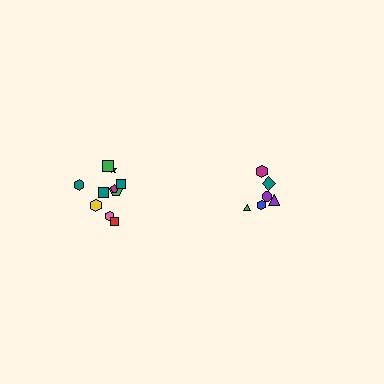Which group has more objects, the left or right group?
The left group.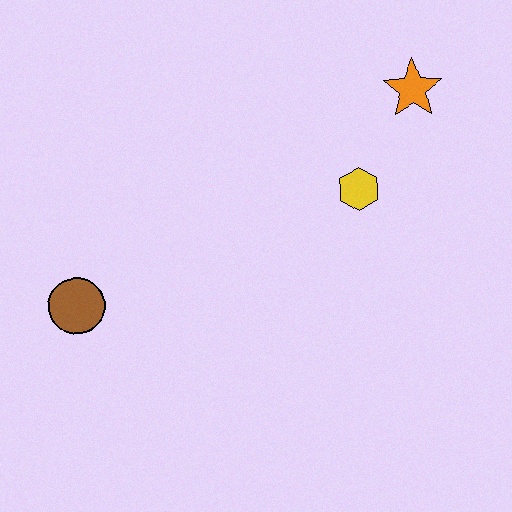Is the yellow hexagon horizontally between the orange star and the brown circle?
Yes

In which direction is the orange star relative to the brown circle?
The orange star is to the right of the brown circle.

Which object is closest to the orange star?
The yellow hexagon is closest to the orange star.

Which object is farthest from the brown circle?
The orange star is farthest from the brown circle.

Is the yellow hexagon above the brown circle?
Yes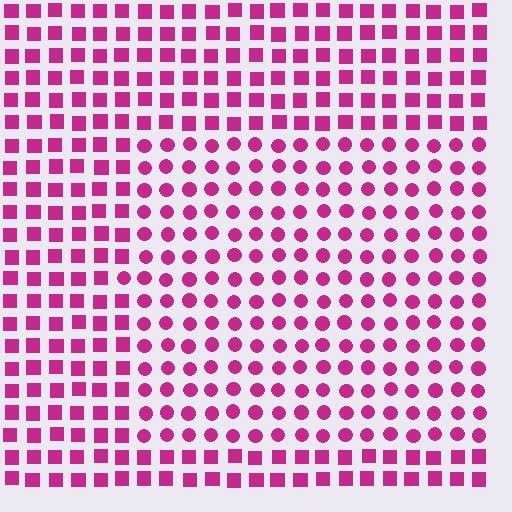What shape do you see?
I see a rectangle.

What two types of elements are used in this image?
The image uses circles inside the rectangle region and squares outside it.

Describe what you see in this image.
The image is filled with small magenta elements arranged in a uniform grid. A rectangle-shaped region contains circles, while the surrounding area contains squares. The boundary is defined purely by the change in element shape.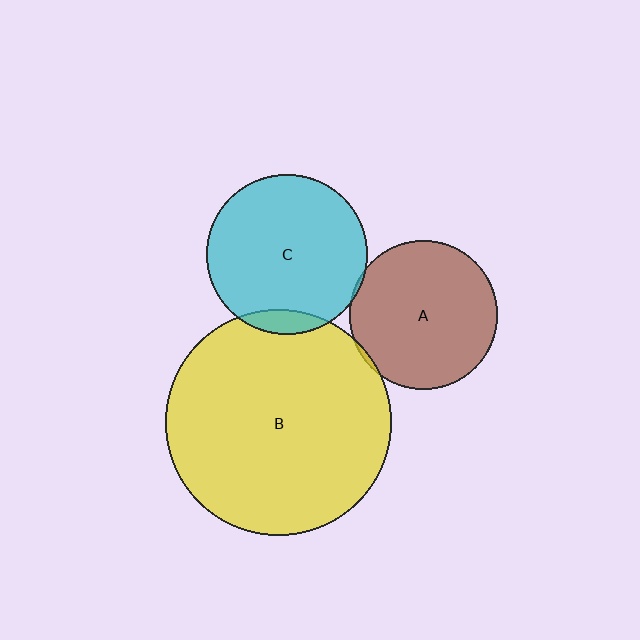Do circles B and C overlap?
Yes.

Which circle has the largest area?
Circle B (yellow).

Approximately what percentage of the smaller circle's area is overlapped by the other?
Approximately 10%.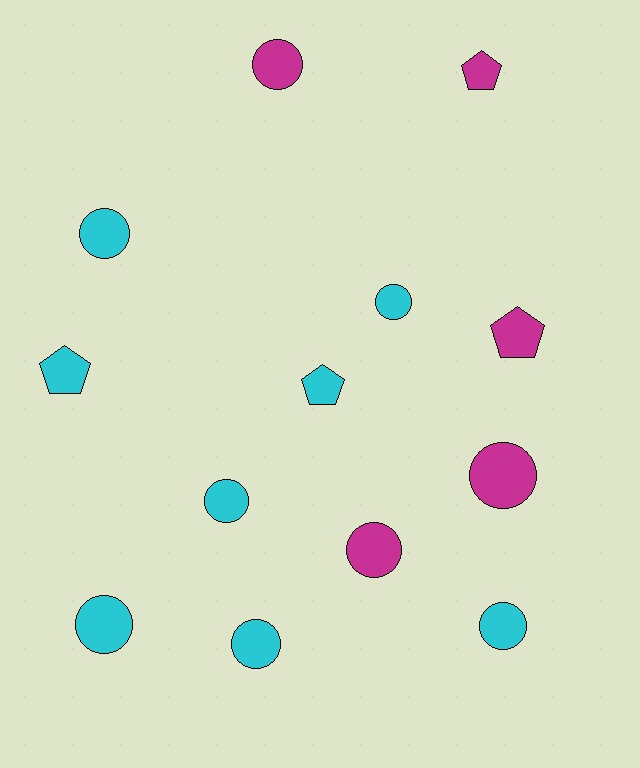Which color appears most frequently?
Cyan, with 8 objects.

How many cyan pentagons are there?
There are 2 cyan pentagons.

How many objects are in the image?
There are 13 objects.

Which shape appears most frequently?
Circle, with 9 objects.